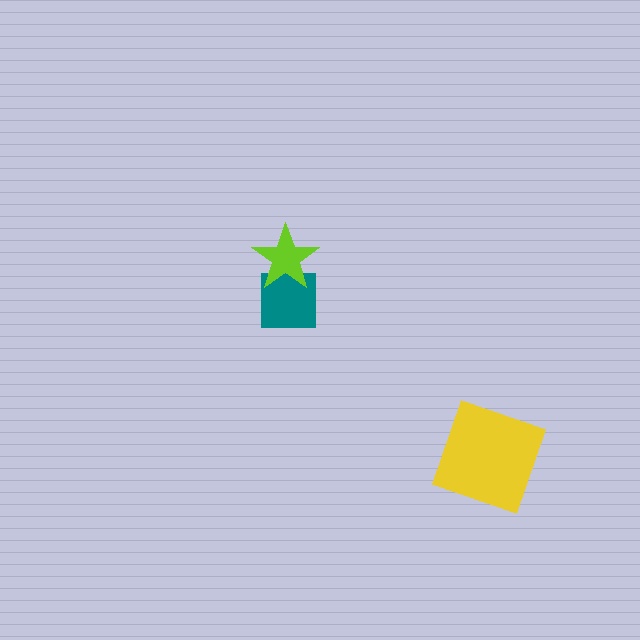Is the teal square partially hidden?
Yes, it is partially covered by another shape.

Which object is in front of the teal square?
The lime star is in front of the teal square.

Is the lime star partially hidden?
No, no other shape covers it.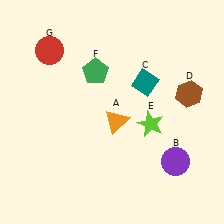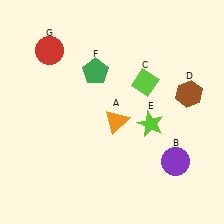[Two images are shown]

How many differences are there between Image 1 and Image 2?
There is 1 difference between the two images.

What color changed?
The diamond (C) changed from teal in Image 1 to lime in Image 2.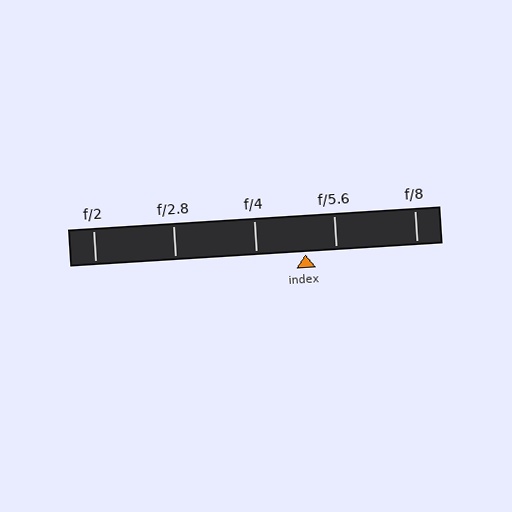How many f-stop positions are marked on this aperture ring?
There are 5 f-stop positions marked.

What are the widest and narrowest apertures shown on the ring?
The widest aperture shown is f/2 and the narrowest is f/8.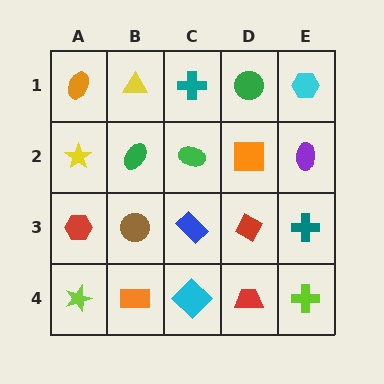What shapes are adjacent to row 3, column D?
An orange square (row 2, column D), a red trapezoid (row 4, column D), a blue rectangle (row 3, column C), a teal cross (row 3, column E).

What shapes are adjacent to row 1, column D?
An orange square (row 2, column D), a teal cross (row 1, column C), a cyan hexagon (row 1, column E).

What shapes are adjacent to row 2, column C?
A teal cross (row 1, column C), a blue rectangle (row 3, column C), a green ellipse (row 2, column B), an orange square (row 2, column D).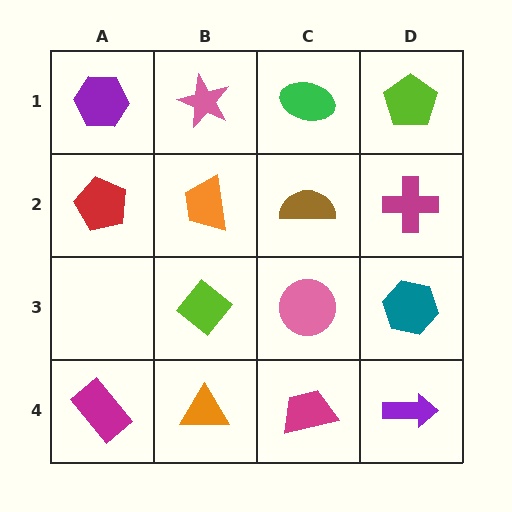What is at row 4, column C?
A magenta trapezoid.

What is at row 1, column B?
A pink star.